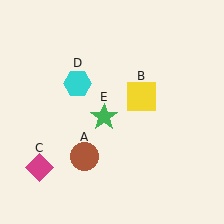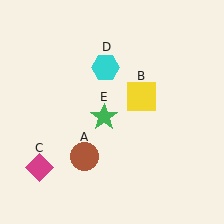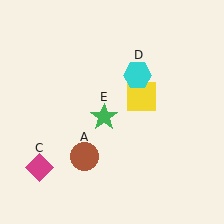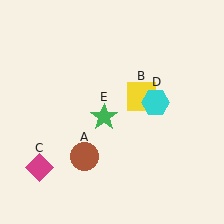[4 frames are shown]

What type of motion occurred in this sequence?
The cyan hexagon (object D) rotated clockwise around the center of the scene.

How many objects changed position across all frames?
1 object changed position: cyan hexagon (object D).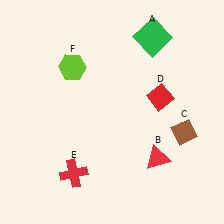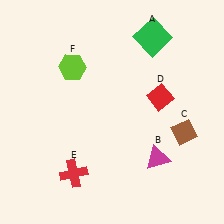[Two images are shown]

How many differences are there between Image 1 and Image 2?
There is 1 difference between the two images.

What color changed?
The triangle (B) changed from red in Image 1 to magenta in Image 2.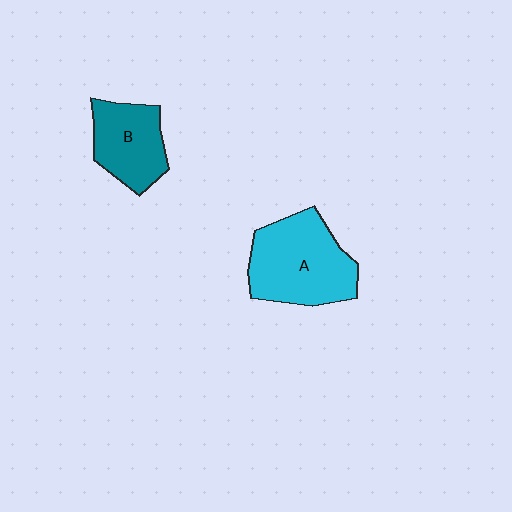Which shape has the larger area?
Shape A (cyan).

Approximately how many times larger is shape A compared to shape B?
Approximately 1.5 times.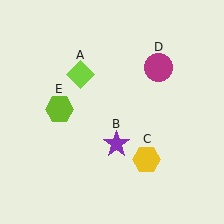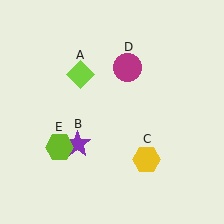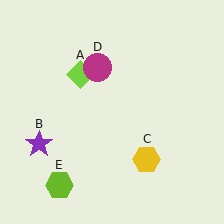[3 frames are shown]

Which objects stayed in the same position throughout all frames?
Lime diamond (object A) and yellow hexagon (object C) remained stationary.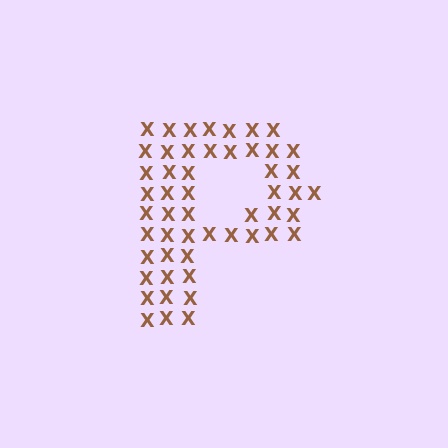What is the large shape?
The large shape is the letter P.